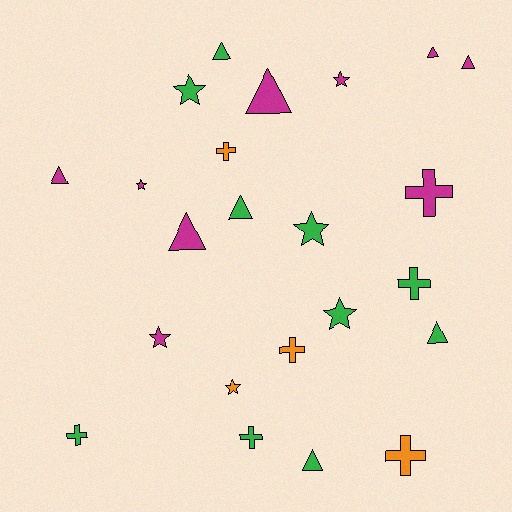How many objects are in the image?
There are 23 objects.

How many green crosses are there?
There are 3 green crosses.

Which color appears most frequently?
Green, with 10 objects.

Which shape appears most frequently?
Triangle, with 9 objects.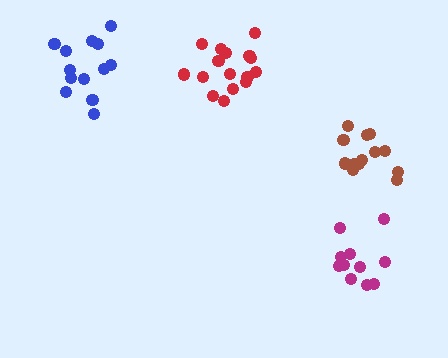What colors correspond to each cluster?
The clusters are colored: brown, red, blue, magenta.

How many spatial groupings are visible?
There are 4 spatial groupings.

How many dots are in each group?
Group 1: 13 dots, Group 2: 16 dots, Group 3: 13 dots, Group 4: 11 dots (53 total).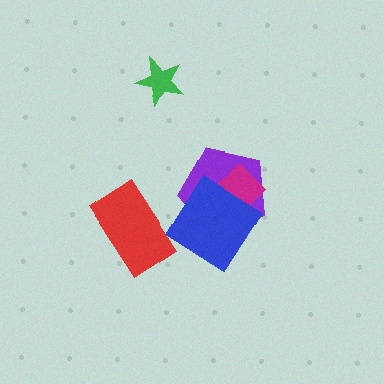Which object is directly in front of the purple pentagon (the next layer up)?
The magenta diamond is directly in front of the purple pentagon.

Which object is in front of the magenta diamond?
The blue diamond is in front of the magenta diamond.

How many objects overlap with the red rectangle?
0 objects overlap with the red rectangle.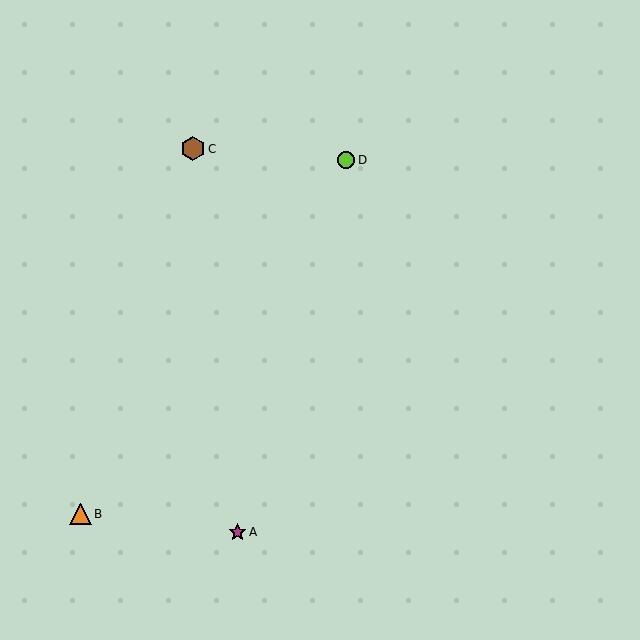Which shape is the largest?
The brown hexagon (labeled C) is the largest.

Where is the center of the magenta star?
The center of the magenta star is at (238, 532).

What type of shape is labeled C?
Shape C is a brown hexagon.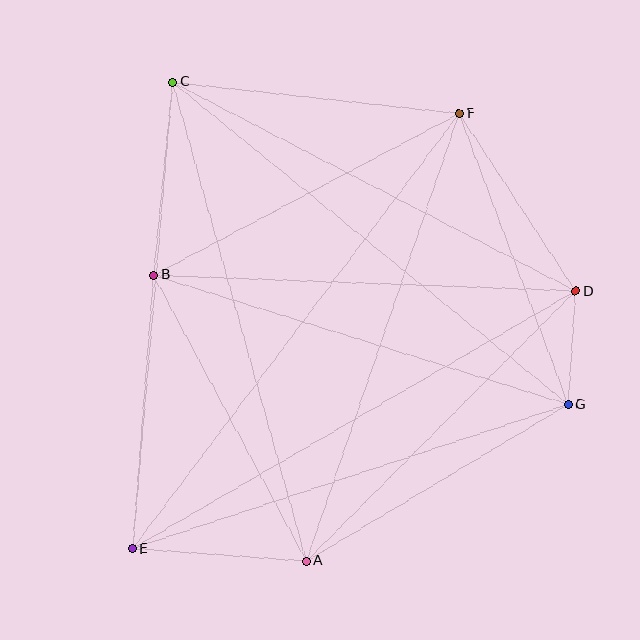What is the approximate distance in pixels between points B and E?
The distance between B and E is approximately 274 pixels.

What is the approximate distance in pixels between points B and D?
The distance between B and D is approximately 422 pixels.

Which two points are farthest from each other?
Points E and F are farthest from each other.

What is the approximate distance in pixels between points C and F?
The distance between C and F is approximately 288 pixels.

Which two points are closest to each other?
Points D and G are closest to each other.